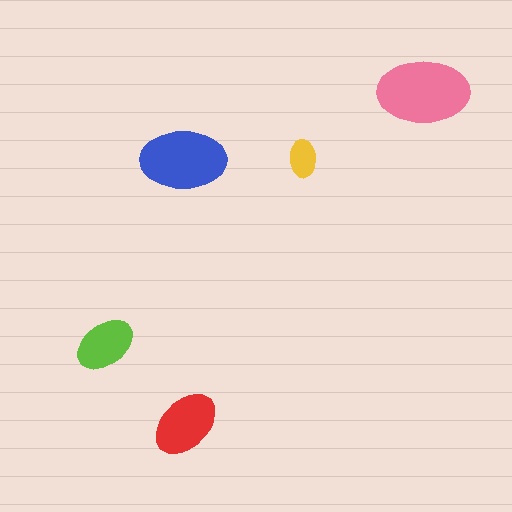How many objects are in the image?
There are 5 objects in the image.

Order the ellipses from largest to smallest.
the pink one, the blue one, the red one, the lime one, the yellow one.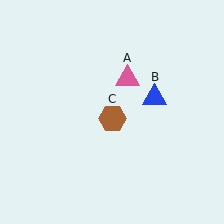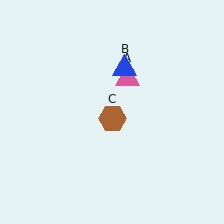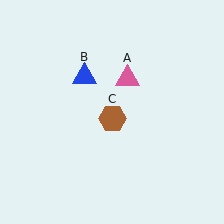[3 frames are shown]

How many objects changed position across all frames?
1 object changed position: blue triangle (object B).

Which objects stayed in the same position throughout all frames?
Pink triangle (object A) and brown hexagon (object C) remained stationary.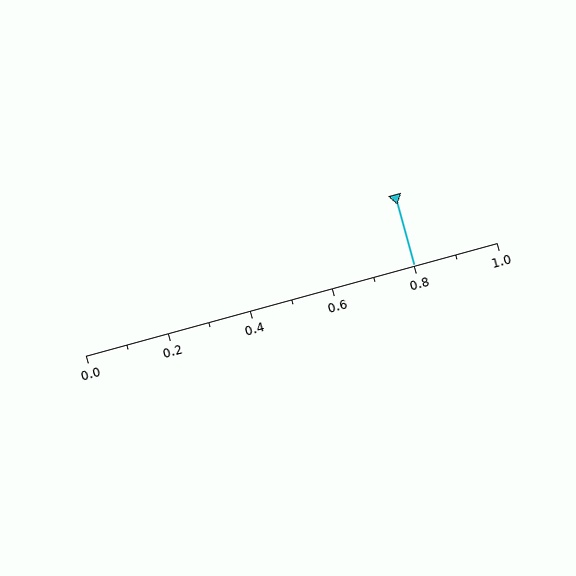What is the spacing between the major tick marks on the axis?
The major ticks are spaced 0.2 apart.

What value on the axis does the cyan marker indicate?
The marker indicates approximately 0.8.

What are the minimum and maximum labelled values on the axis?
The axis runs from 0.0 to 1.0.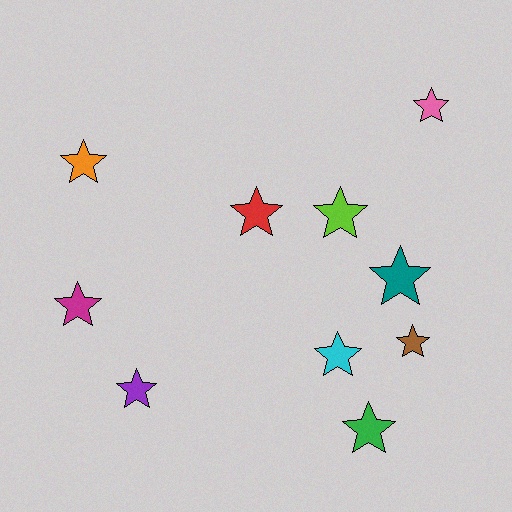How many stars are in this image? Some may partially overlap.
There are 10 stars.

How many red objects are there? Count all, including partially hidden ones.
There is 1 red object.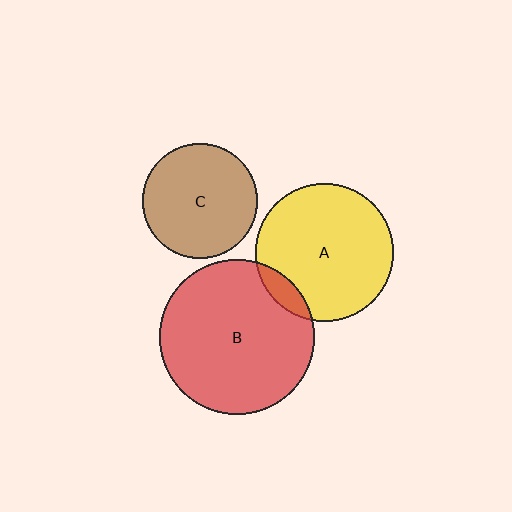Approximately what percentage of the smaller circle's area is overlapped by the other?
Approximately 10%.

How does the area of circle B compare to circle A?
Approximately 1.3 times.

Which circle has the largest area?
Circle B (red).